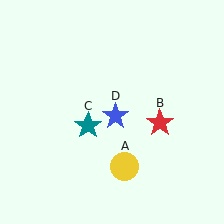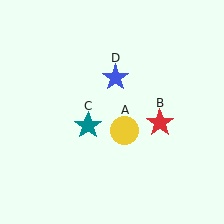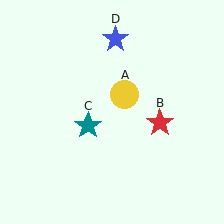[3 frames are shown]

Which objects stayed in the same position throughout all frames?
Red star (object B) and teal star (object C) remained stationary.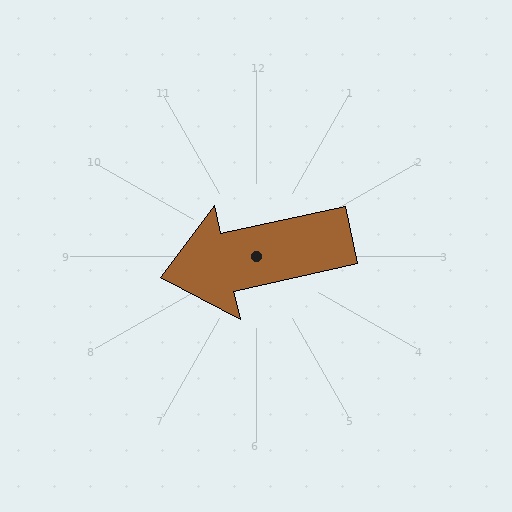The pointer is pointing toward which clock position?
Roughly 9 o'clock.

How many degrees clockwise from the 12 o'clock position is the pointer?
Approximately 257 degrees.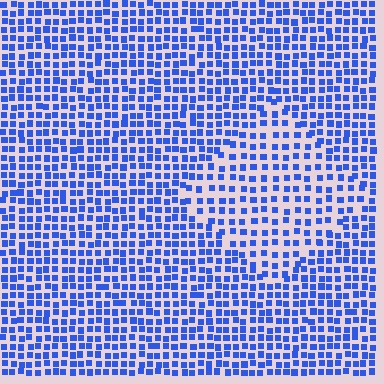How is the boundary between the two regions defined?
The boundary is defined by a change in element density (approximately 1.6x ratio). All elements are the same color, size, and shape.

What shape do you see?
I see a diamond.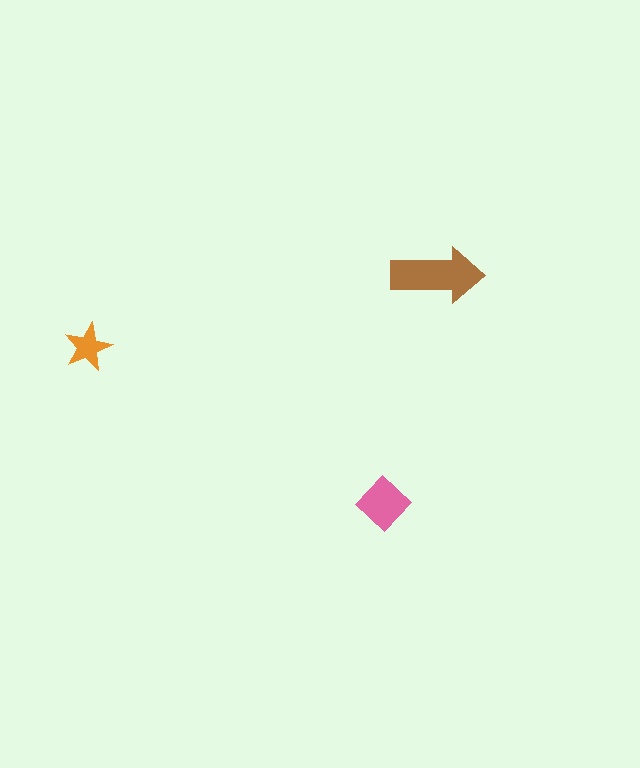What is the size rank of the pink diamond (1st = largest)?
2nd.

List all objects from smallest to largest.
The orange star, the pink diamond, the brown arrow.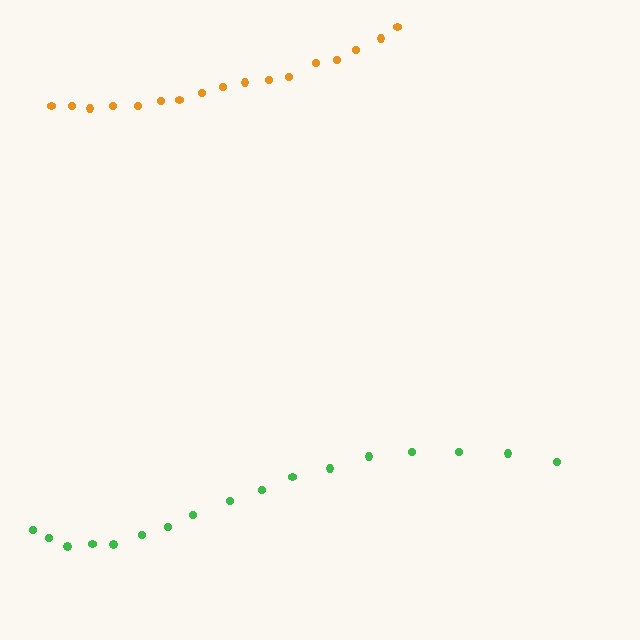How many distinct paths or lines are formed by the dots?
There are 2 distinct paths.